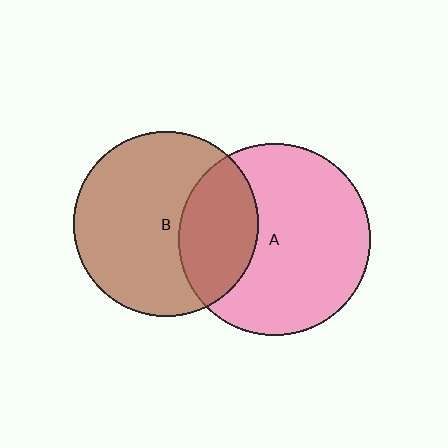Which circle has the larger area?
Circle A (pink).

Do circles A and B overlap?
Yes.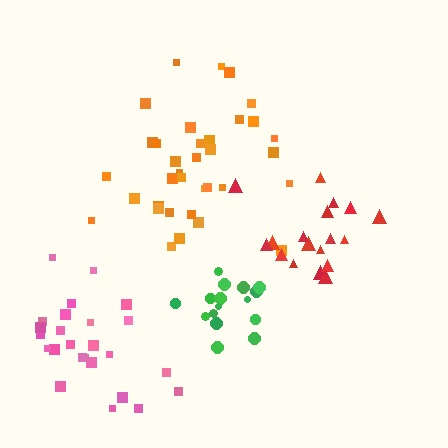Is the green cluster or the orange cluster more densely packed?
Green.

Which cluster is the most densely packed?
Green.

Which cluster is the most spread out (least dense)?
Orange.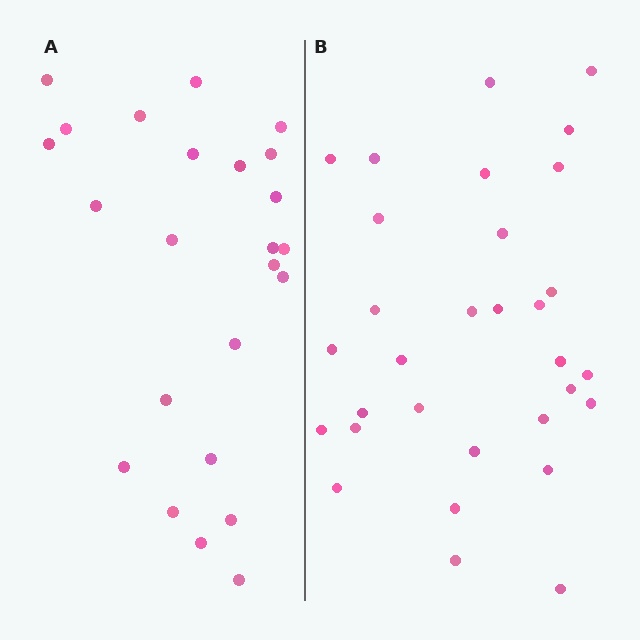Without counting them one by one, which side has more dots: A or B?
Region B (the right region) has more dots.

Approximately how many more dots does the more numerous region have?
Region B has roughly 8 or so more dots than region A.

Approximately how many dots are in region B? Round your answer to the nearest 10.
About 30 dots. (The exact count is 31, which rounds to 30.)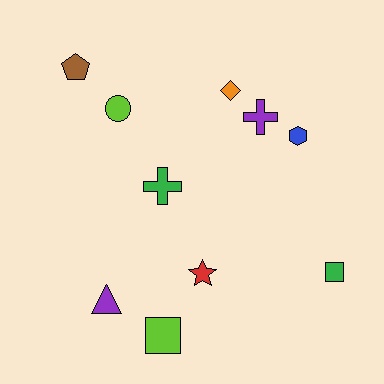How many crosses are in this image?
There are 2 crosses.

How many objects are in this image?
There are 10 objects.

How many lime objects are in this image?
There are 2 lime objects.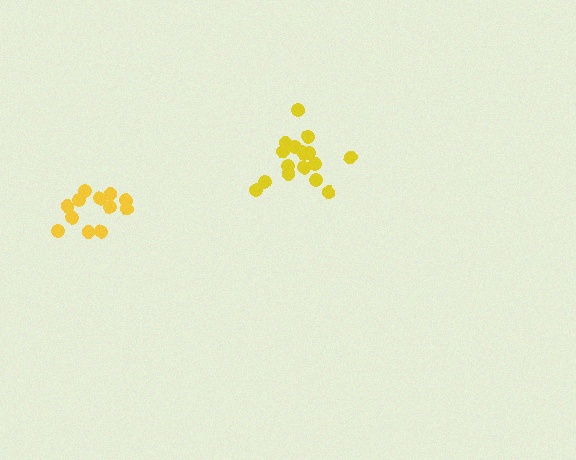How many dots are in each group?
Group 1: 12 dots, Group 2: 17 dots (29 total).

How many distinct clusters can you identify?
There are 2 distinct clusters.